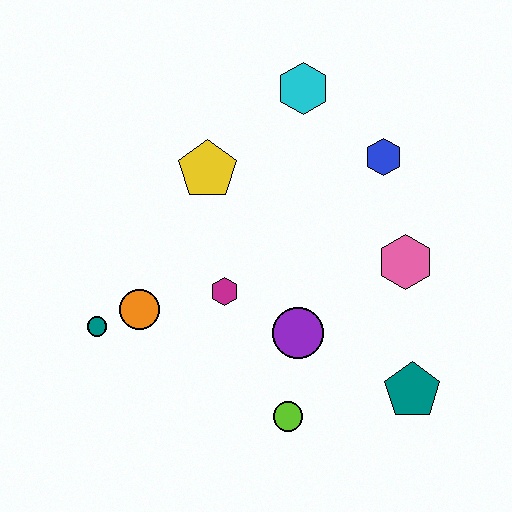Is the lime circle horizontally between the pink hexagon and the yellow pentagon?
Yes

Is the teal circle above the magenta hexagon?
No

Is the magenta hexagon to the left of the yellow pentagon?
No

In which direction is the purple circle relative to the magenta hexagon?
The purple circle is to the right of the magenta hexagon.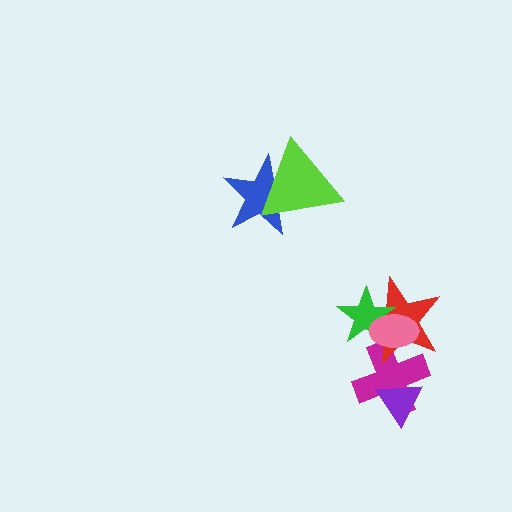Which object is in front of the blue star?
The lime triangle is in front of the blue star.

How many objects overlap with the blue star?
1 object overlaps with the blue star.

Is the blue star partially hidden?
Yes, it is partially covered by another shape.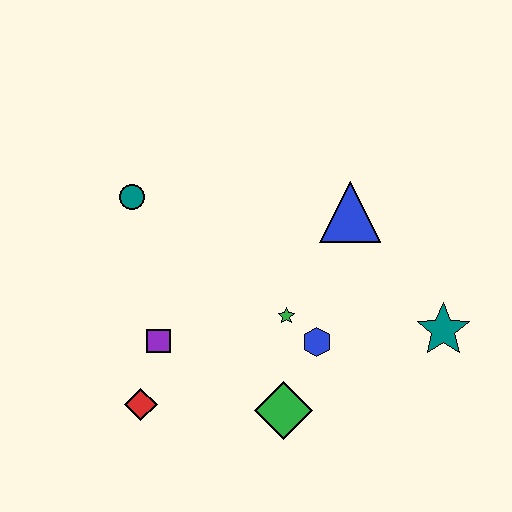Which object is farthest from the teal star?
The teal circle is farthest from the teal star.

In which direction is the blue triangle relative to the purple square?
The blue triangle is to the right of the purple square.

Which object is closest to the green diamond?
The blue hexagon is closest to the green diamond.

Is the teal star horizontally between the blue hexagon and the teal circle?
No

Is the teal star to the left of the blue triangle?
No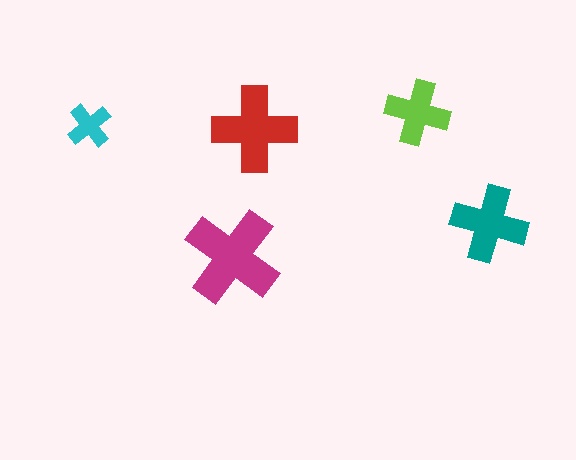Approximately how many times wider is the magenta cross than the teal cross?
About 1.5 times wider.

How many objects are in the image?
There are 5 objects in the image.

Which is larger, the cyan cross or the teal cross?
The teal one.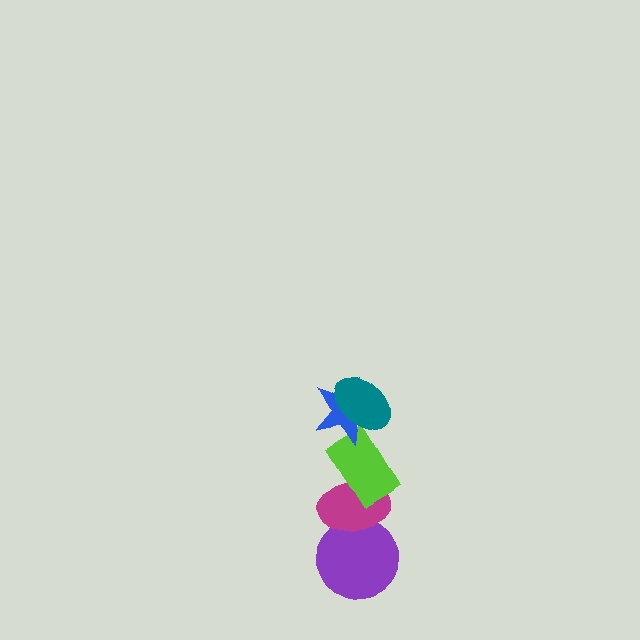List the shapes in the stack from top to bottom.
From top to bottom: the teal ellipse, the blue star, the lime rectangle, the magenta ellipse, the purple circle.